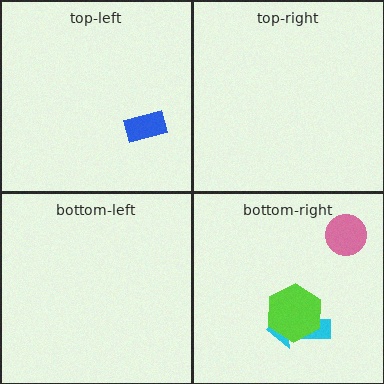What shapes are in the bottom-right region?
The pink circle, the cyan arrow, the lime hexagon.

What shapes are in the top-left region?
The blue rectangle.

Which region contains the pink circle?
The bottom-right region.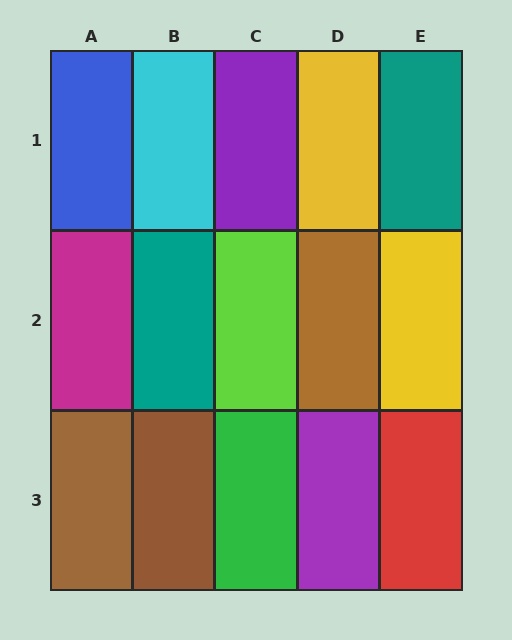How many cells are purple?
2 cells are purple.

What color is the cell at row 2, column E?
Yellow.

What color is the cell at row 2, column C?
Lime.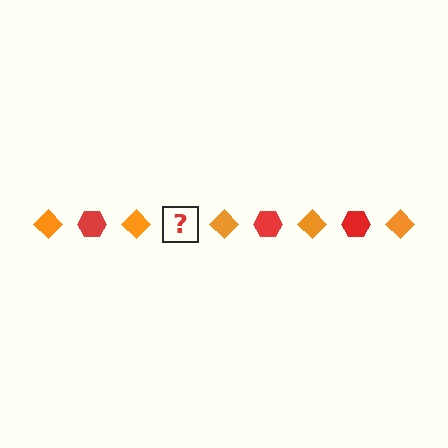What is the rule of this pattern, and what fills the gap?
The rule is that the pattern alternates between orange diamond and red hexagon. The gap should be filled with a red hexagon.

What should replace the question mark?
The question mark should be replaced with a red hexagon.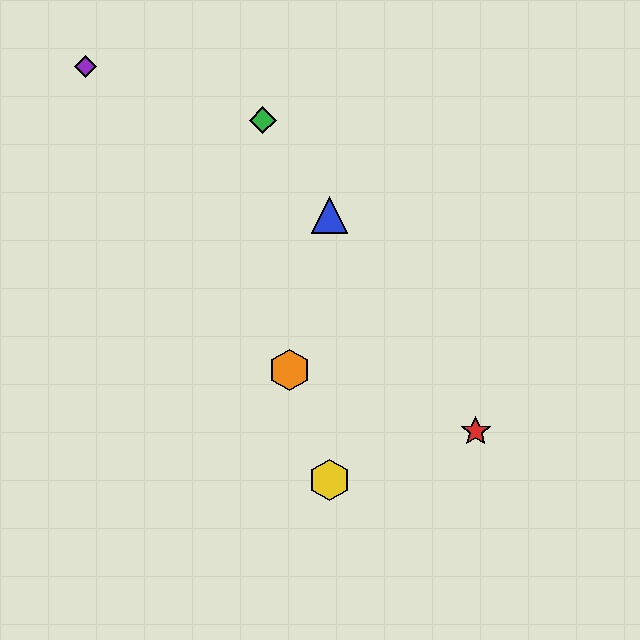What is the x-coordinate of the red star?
The red star is at x≈476.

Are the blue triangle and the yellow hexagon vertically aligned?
Yes, both are at x≈329.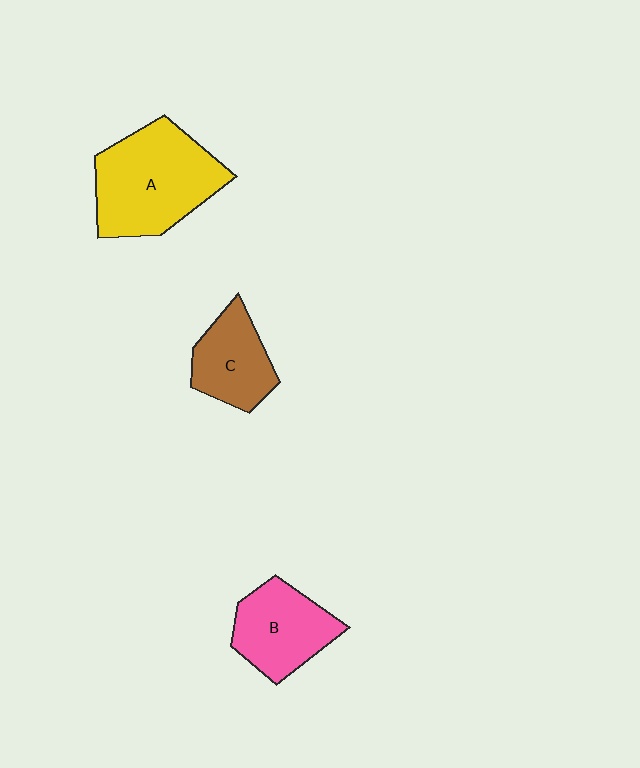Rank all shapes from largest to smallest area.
From largest to smallest: A (yellow), B (pink), C (brown).